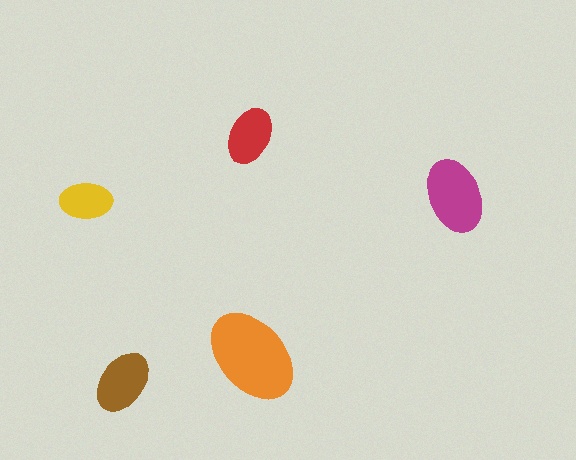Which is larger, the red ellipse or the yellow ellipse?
The red one.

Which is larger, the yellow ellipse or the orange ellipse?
The orange one.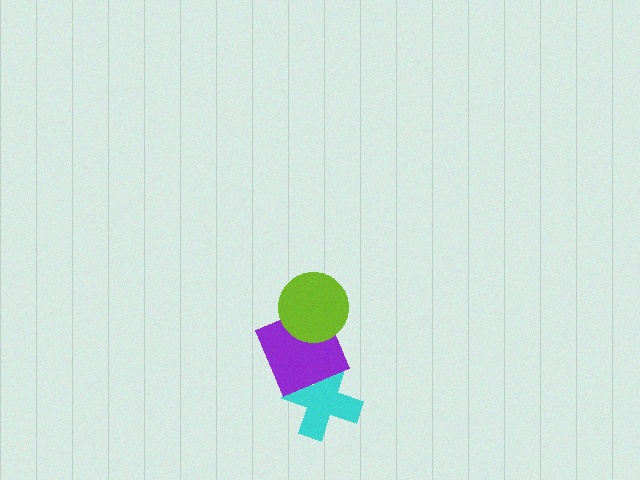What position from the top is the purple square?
The purple square is 2nd from the top.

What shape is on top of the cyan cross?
The purple square is on top of the cyan cross.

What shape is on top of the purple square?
The lime circle is on top of the purple square.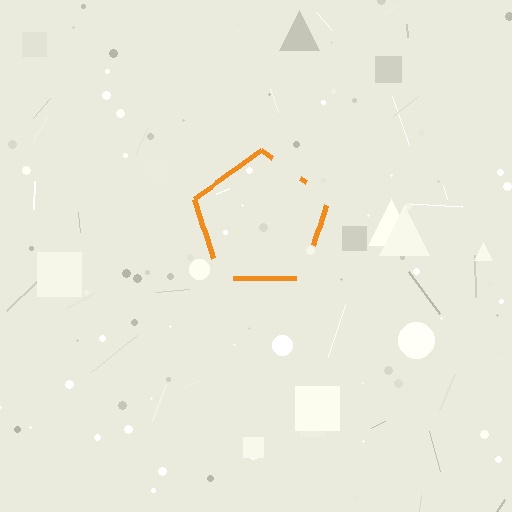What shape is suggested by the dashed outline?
The dashed outline suggests a pentagon.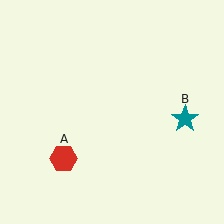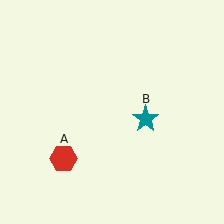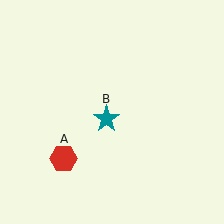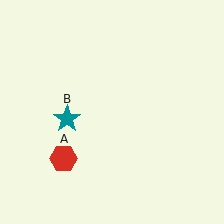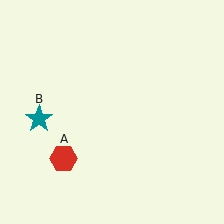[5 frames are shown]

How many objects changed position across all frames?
1 object changed position: teal star (object B).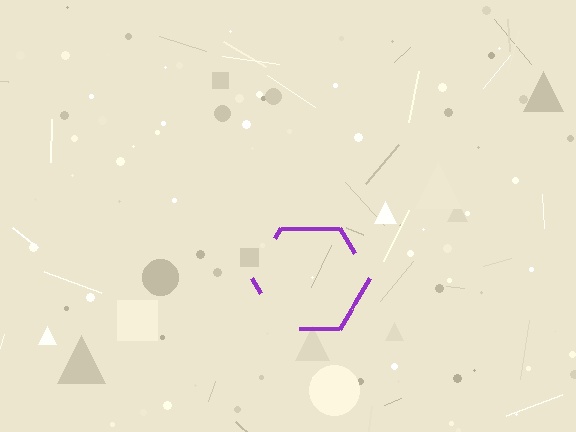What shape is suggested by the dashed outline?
The dashed outline suggests a hexagon.